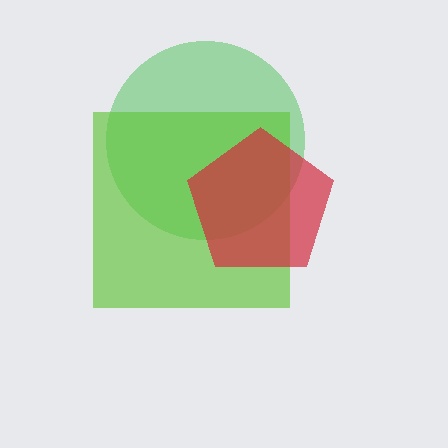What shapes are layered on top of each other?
The layered shapes are: a green circle, a lime square, a red pentagon.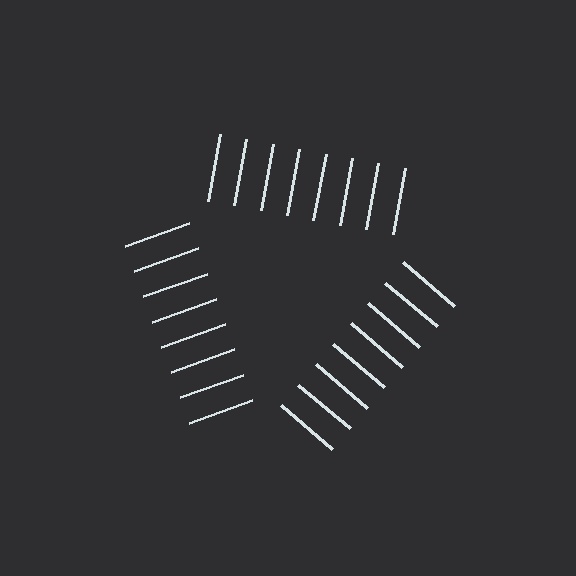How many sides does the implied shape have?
3 sides — the line-ends trace a triangle.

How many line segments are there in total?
24 — 8 along each of the 3 edges.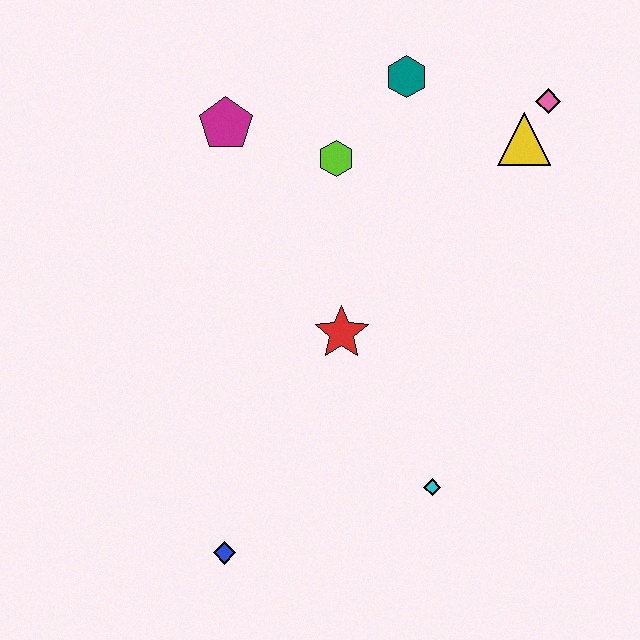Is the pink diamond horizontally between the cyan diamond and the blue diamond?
No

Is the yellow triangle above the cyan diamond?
Yes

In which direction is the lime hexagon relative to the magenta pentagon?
The lime hexagon is to the right of the magenta pentagon.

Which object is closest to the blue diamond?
The cyan diamond is closest to the blue diamond.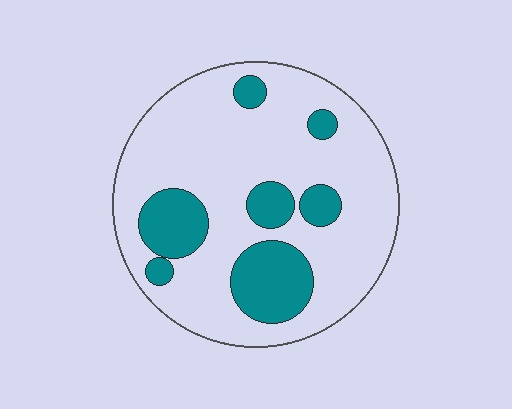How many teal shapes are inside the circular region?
7.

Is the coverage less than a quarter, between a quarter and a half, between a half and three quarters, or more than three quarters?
Less than a quarter.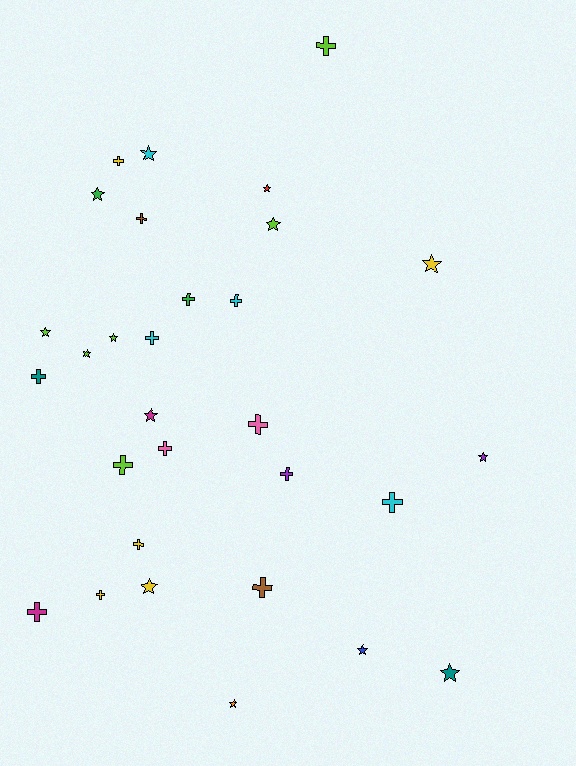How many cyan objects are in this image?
There are 4 cyan objects.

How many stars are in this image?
There are 14 stars.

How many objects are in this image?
There are 30 objects.